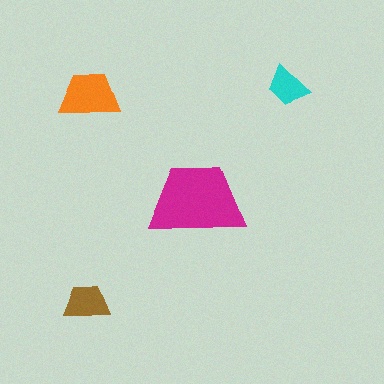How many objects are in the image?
There are 4 objects in the image.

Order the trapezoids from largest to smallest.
the magenta one, the orange one, the brown one, the cyan one.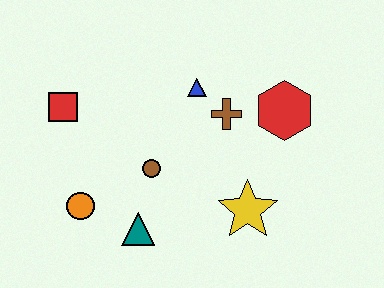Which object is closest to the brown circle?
The teal triangle is closest to the brown circle.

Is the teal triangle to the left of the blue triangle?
Yes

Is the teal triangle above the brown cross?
No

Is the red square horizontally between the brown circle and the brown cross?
No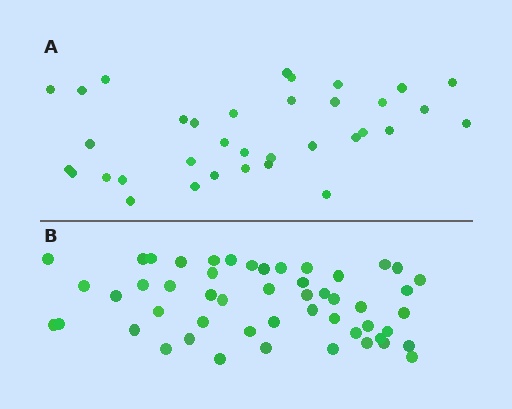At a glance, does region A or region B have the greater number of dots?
Region B (the bottom region) has more dots.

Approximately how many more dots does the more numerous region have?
Region B has approximately 15 more dots than region A.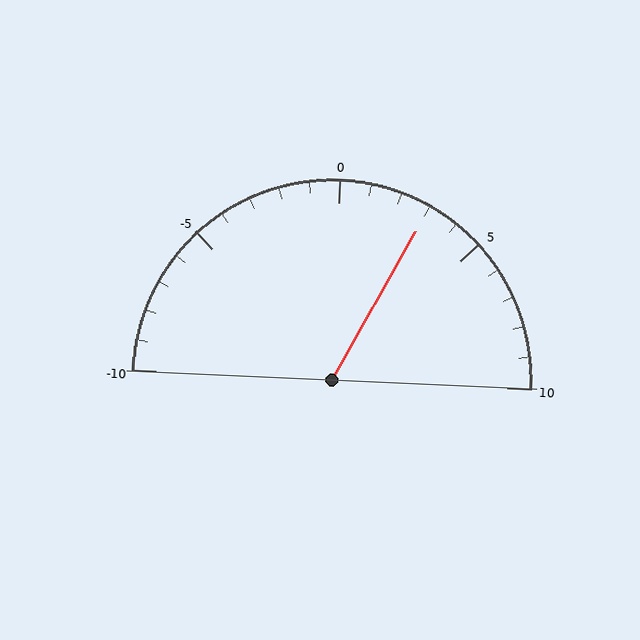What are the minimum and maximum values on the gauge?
The gauge ranges from -10 to 10.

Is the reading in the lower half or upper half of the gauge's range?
The reading is in the upper half of the range (-10 to 10).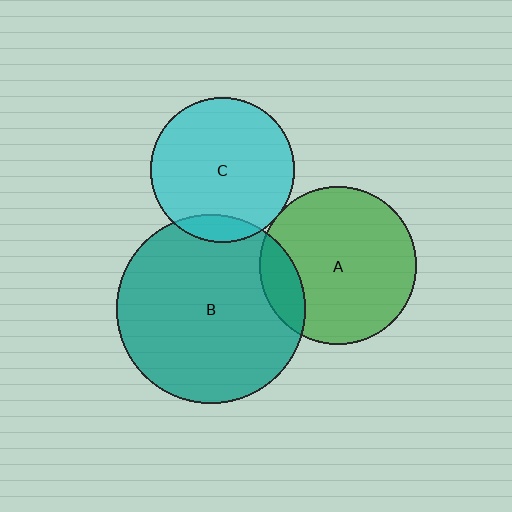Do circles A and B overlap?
Yes.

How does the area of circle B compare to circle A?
Approximately 1.4 times.